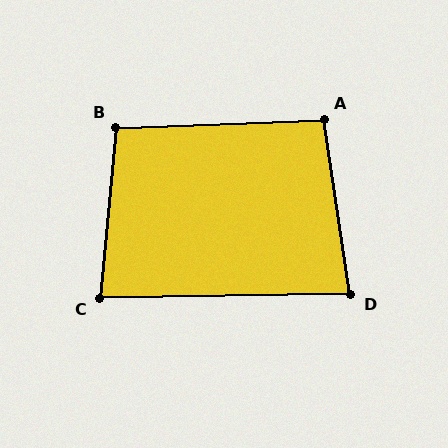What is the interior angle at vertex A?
Approximately 96 degrees (obtuse).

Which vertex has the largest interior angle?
B, at approximately 98 degrees.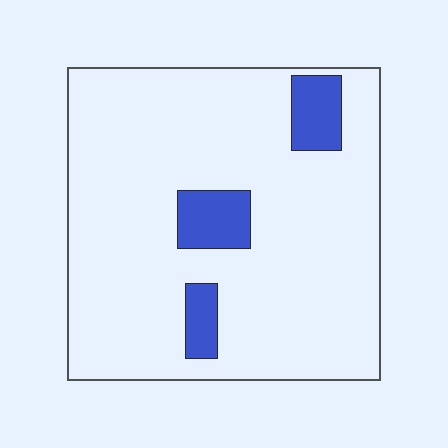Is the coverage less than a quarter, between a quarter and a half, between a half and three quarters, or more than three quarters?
Less than a quarter.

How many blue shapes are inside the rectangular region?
3.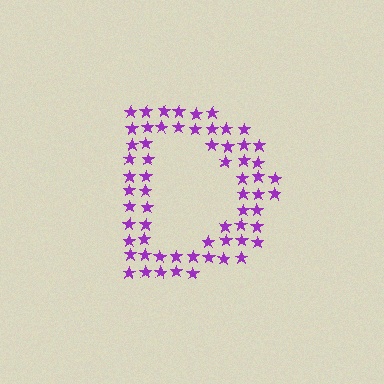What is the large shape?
The large shape is the letter D.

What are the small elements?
The small elements are stars.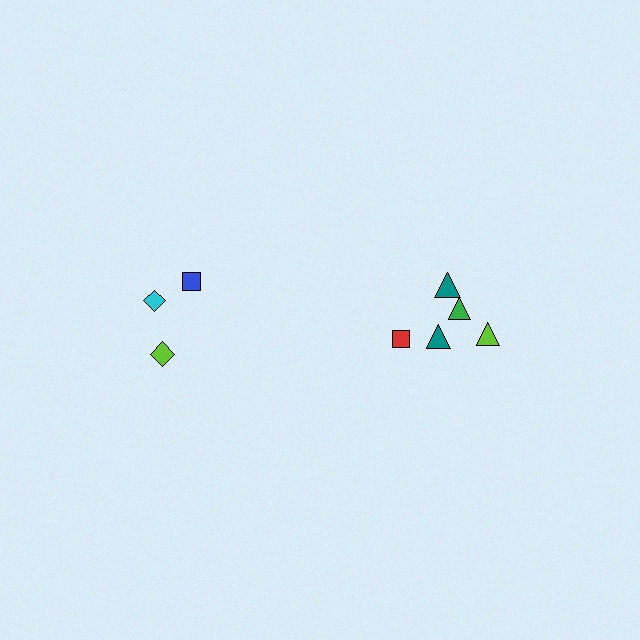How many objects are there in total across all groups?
There are 8 objects.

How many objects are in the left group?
There are 3 objects.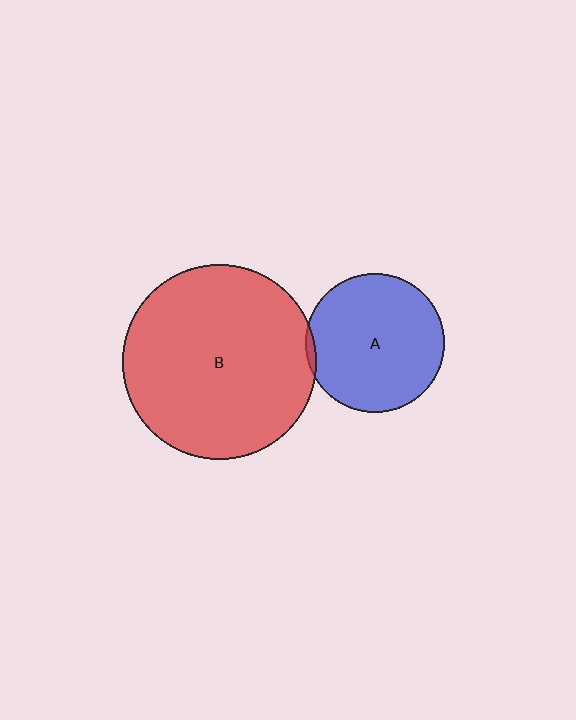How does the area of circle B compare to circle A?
Approximately 1.9 times.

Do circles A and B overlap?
Yes.